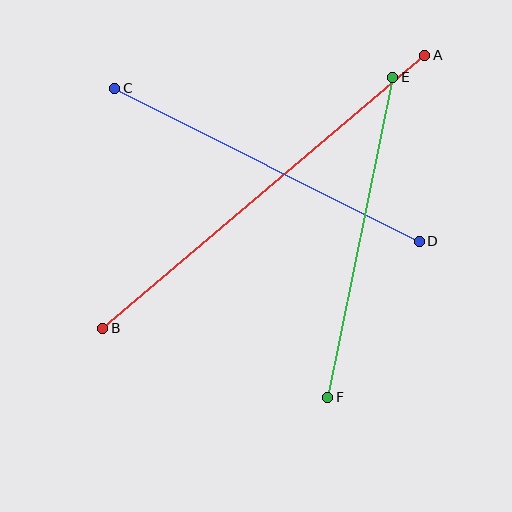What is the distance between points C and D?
The distance is approximately 341 pixels.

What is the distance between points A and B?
The distance is approximately 422 pixels.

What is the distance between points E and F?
The distance is approximately 327 pixels.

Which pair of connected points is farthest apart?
Points A and B are farthest apart.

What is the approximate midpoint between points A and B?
The midpoint is at approximately (264, 192) pixels.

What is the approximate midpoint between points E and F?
The midpoint is at approximately (360, 237) pixels.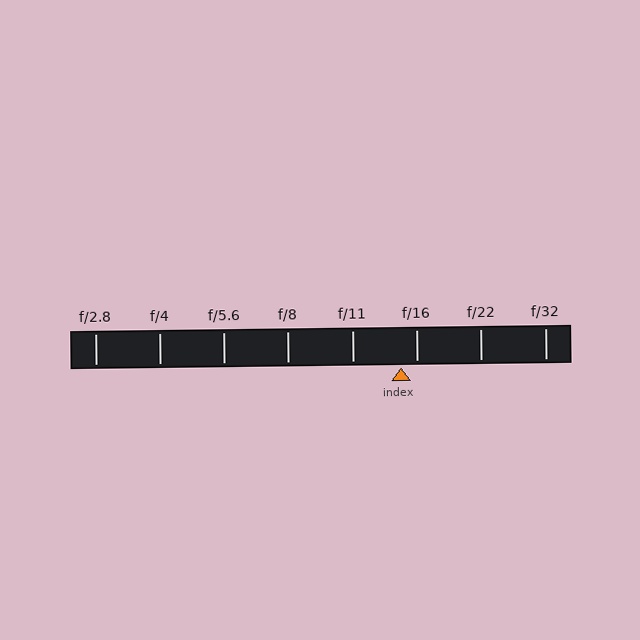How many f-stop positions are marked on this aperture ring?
There are 8 f-stop positions marked.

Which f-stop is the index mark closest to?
The index mark is closest to f/16.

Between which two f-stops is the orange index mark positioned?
The index mark is between f/11 and f/16.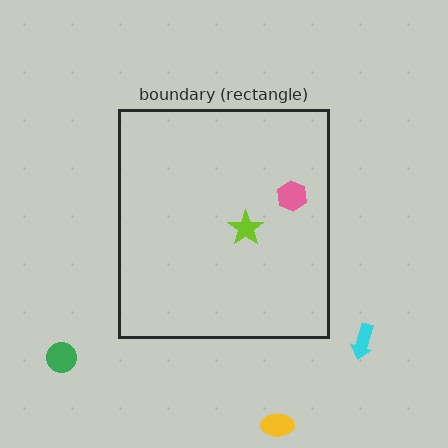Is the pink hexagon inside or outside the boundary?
Inside.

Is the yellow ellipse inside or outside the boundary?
Outside.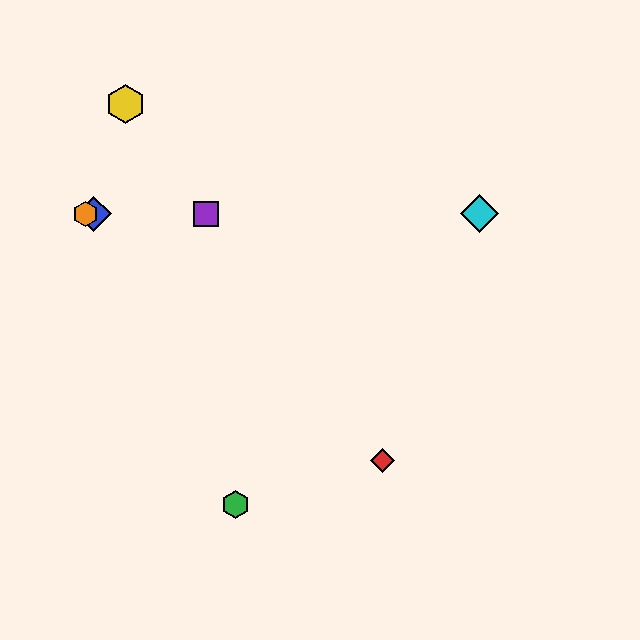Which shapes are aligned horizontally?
The blue diamond, the purple square, the orange hexagon, the cyan diamond are aligned horizontally.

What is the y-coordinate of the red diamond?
The red diamond is at y≈461.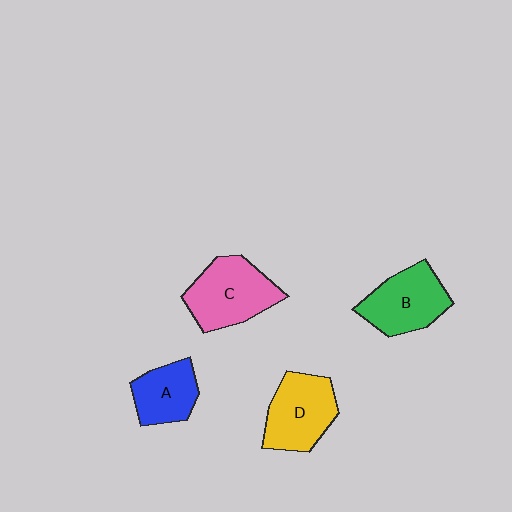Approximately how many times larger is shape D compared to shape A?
Approximately 1.4 times.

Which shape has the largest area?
Shape C (pink).